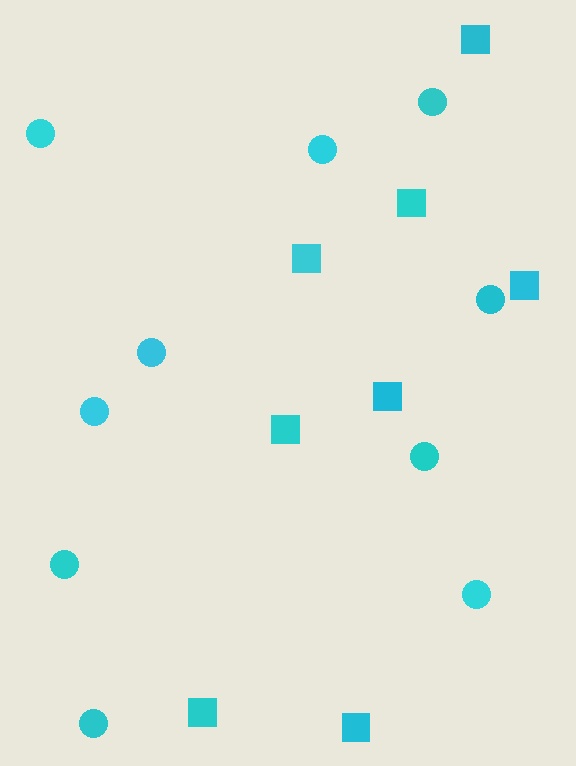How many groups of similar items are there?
There are 2 groups: one group of squares (8) and one group of circles (10).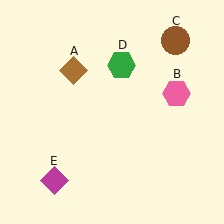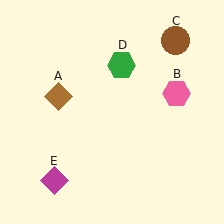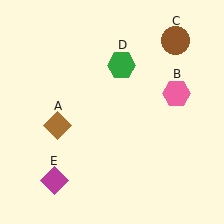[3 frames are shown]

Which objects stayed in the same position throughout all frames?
Pink hexagon (object B) and brown circle (object C) and green hexagon (object D) and magenta diamond (object E) remained stationary.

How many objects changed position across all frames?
1 object changed position: brown diamond (object A).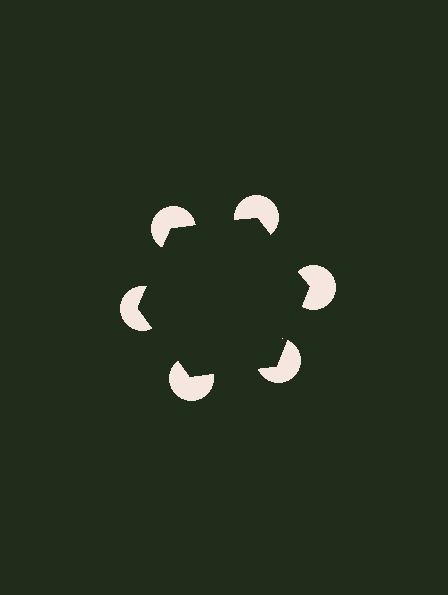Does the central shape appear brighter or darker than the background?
It typically appears slightly darker than the background, even though no actual brightness change is drawn.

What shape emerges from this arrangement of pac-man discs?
An illusory hexagon — its edges are inferred from the aligned wedge cuts in the pac-man discs, not physically drawn.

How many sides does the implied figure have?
6 sides.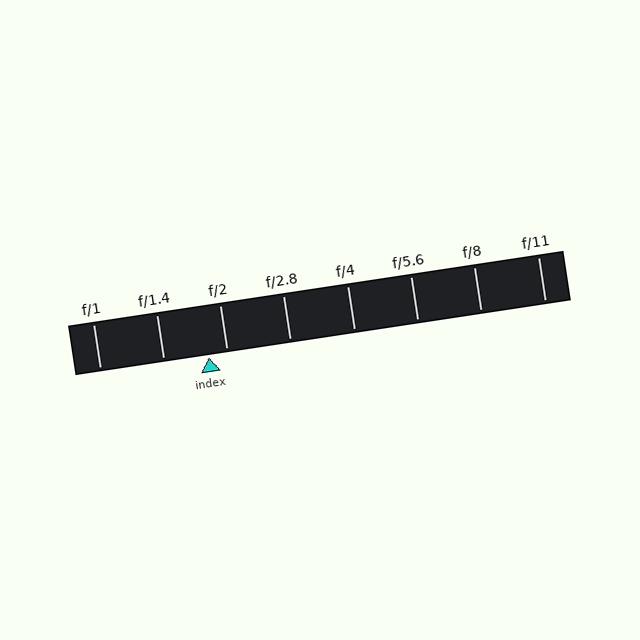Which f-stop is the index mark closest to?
The index mark is closest to f/2.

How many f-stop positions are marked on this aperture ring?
There are 8 f-stop positions marked.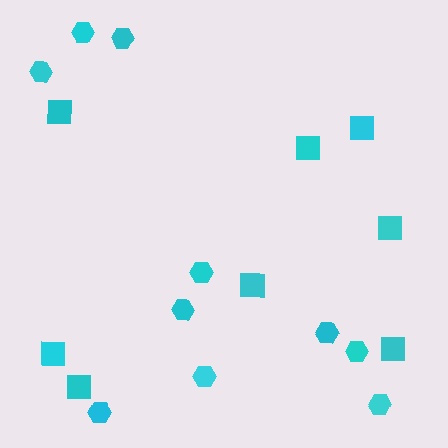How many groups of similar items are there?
There are 2 groups: one group of squares (8) and one group of hexagons (10).